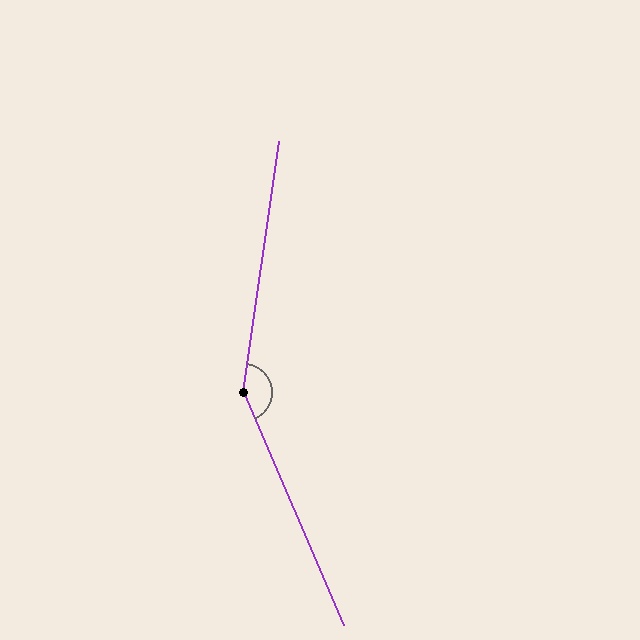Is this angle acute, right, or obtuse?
It is obtuse.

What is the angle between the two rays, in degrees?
Approximately 149 degrees.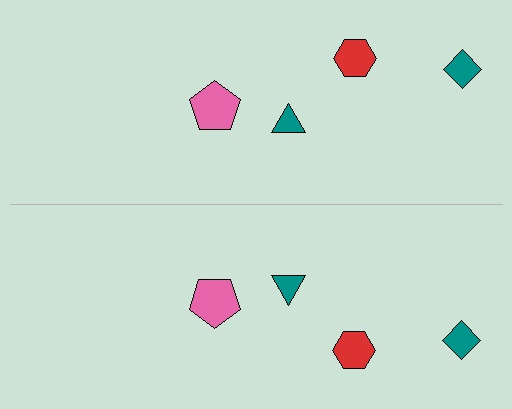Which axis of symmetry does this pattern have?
The pattern has a horizontal axis of symmetry running through the center of the image.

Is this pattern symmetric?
Yes, this pattern has bilateral (reflection) symmetry.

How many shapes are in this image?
There are 8 shapes in this image.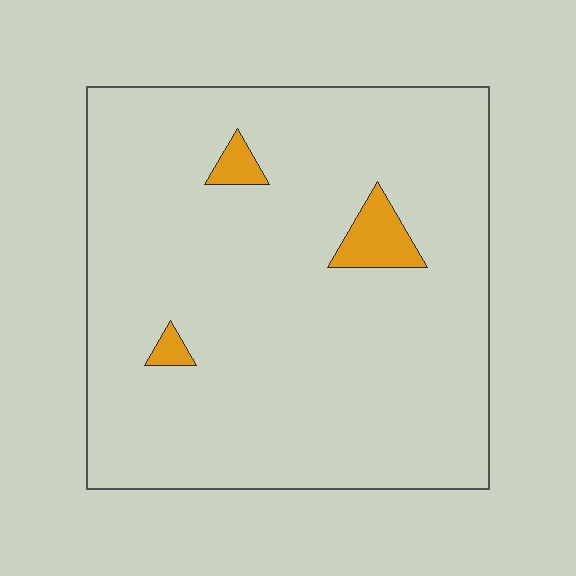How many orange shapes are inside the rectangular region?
3.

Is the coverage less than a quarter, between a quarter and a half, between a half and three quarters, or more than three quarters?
Less than a quarter.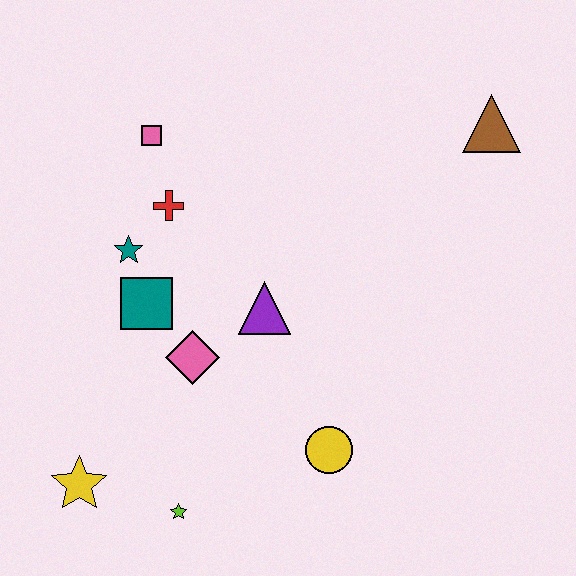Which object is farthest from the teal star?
The brown triangle is farthest from the teal star.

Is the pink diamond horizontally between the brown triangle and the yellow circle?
No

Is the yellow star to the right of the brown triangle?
No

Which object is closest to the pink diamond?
The teal square is closest to the pink diamond.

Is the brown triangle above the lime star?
Yes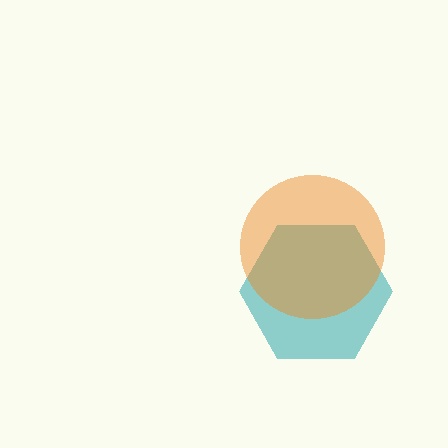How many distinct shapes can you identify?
There are 2 distinct shapes: a teal hexagon, an orange circle.